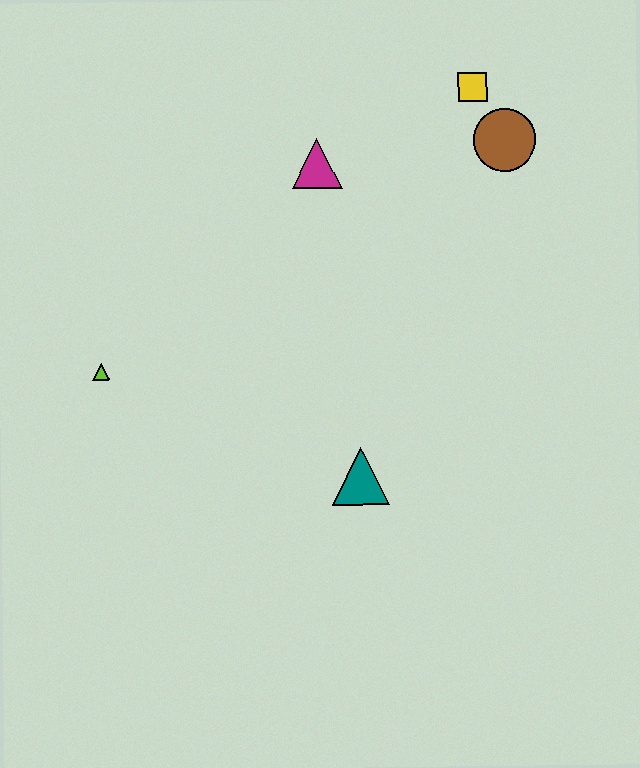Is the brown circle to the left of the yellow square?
No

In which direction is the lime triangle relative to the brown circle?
The lime triangle is to the left of the brown circle.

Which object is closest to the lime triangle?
The teal triangle is closest to the lime triangle.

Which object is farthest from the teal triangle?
The yellow square is farthest from the teal triangle.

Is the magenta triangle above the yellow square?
No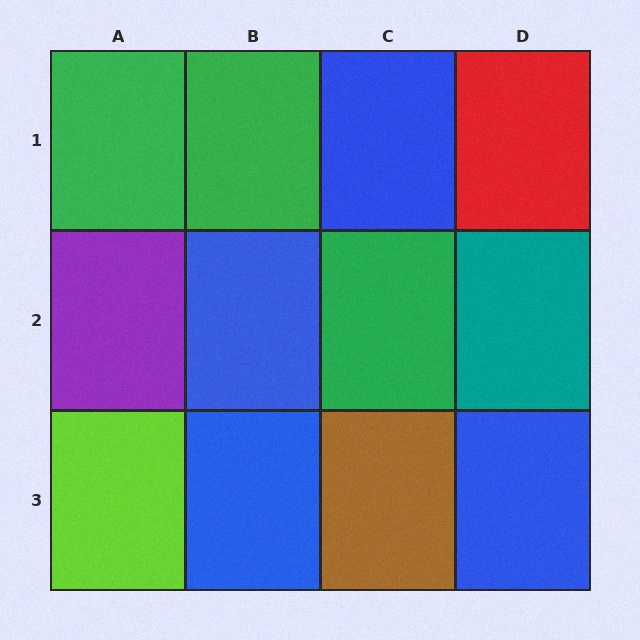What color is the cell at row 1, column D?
Red.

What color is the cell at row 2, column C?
Green.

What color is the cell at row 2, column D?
Teal.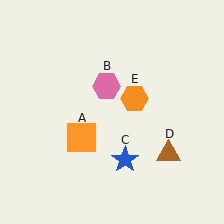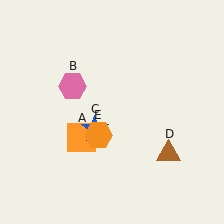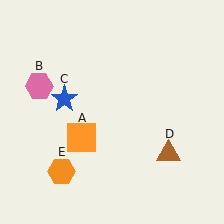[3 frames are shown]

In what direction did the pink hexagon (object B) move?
The pink hexagon (object B) moved left.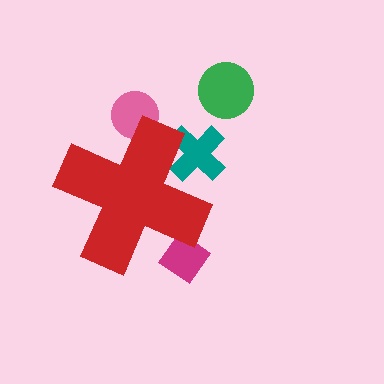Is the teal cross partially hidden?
Yes, the teal cross is partially hidden behind the red cross.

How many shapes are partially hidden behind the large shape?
3 shapes are partially hidden.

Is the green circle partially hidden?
No, the green circle is fully visible.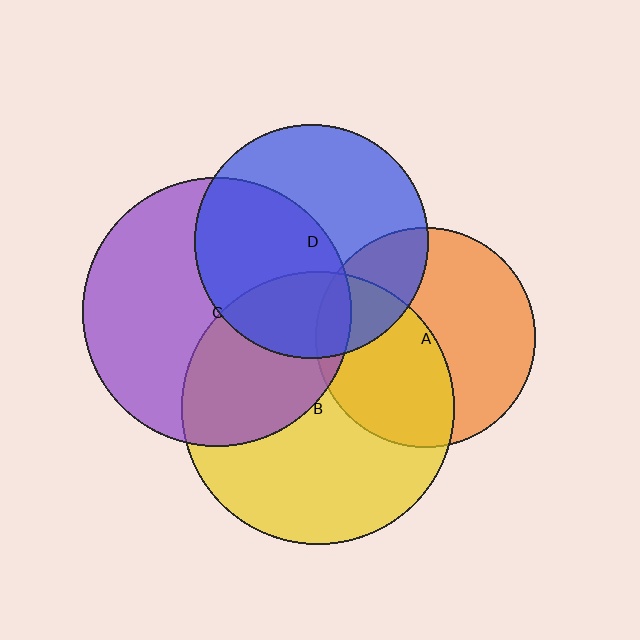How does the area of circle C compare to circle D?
Approximately 1.3 times.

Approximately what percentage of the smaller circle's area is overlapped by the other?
Approximately 50%.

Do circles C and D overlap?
Yes.